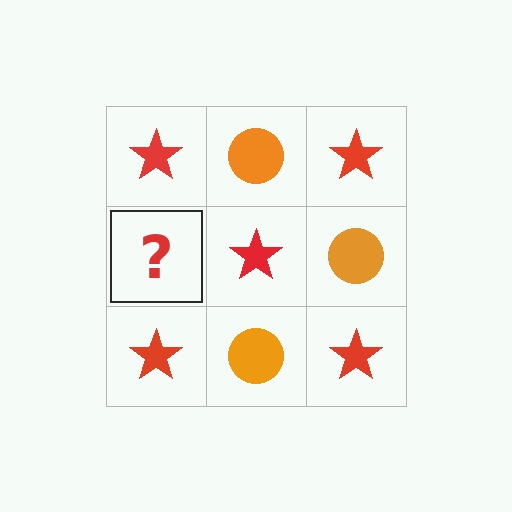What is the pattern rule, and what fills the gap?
The rule is that it alternates red star and orange circle in a checkerboard pattern. The gap should be filled with an orange circle.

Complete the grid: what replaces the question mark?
The question mark should be replaced with an orange circle.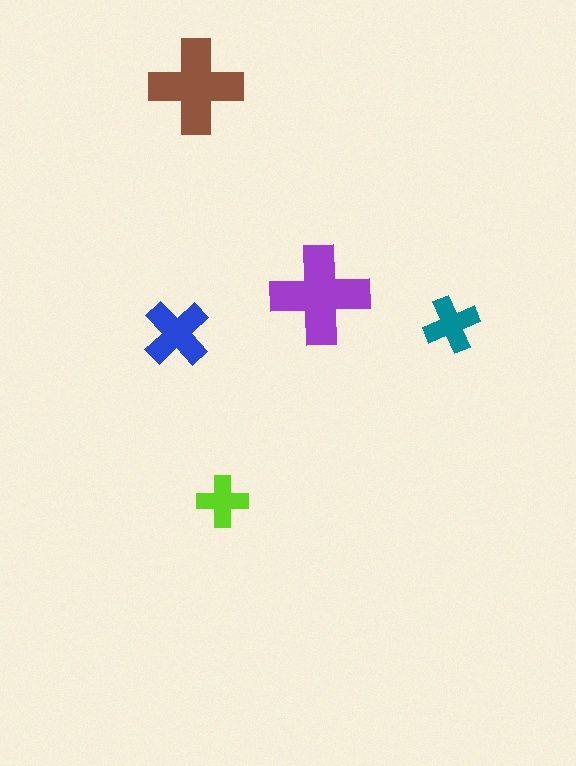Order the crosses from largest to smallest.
the purple one, the brown one, the blue one, the teal one, the lime one.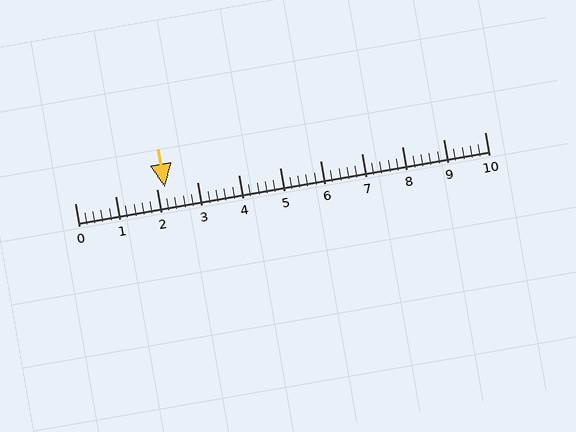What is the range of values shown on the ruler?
The ruler shows values from 0 to 10.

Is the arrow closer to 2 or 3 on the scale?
The arrow is closer to 2.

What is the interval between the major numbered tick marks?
The major tick marks are spaced 1 units apart.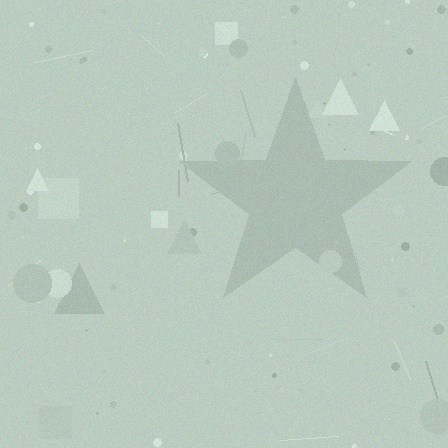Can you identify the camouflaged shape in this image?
The camouflaged shape is a star.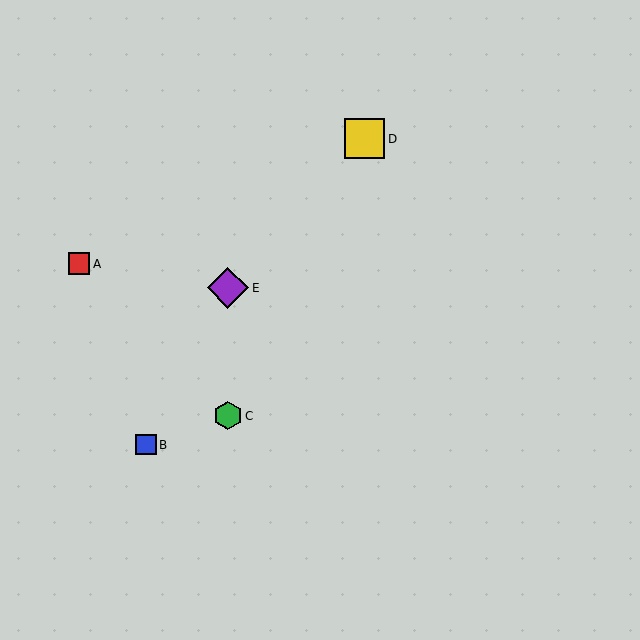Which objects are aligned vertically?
Objects C, E are aligned vertically.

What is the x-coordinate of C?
Object C is at x≈228.